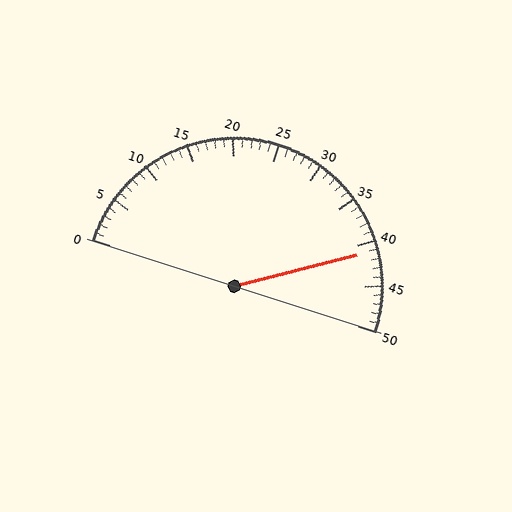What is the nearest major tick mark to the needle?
The nearest major tick mark is 40.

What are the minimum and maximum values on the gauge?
The gauge ranges from 0 to 50.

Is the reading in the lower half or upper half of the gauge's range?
The reading is in the upper half of the range (0 to 50).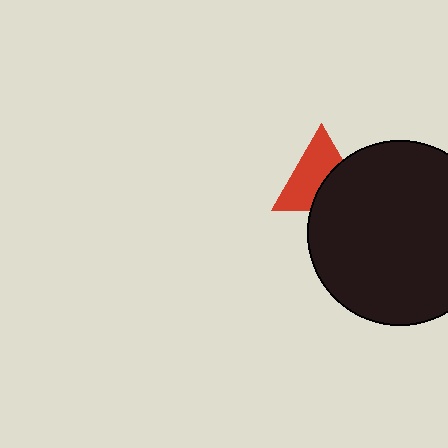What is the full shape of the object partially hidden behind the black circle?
The partially hidden object is a red triangle.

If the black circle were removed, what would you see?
You would see the complete red triangle.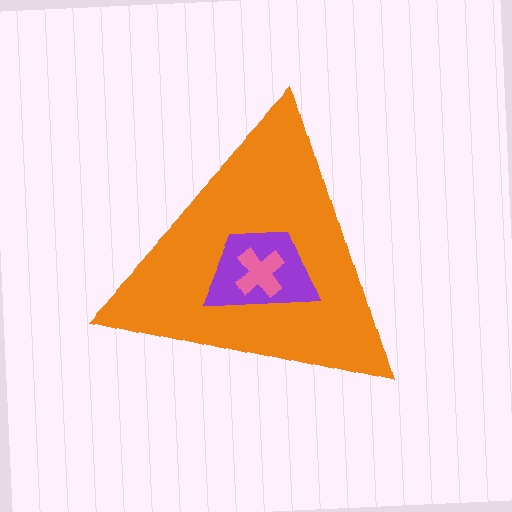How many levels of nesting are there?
3.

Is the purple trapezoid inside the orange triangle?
Yes.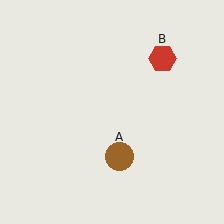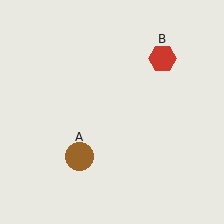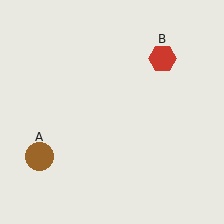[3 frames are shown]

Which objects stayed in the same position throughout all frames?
Red hexagon (object B) remained stationary.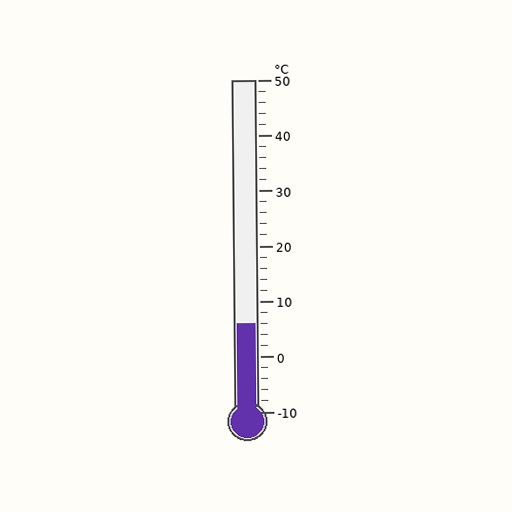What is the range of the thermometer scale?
The thermometer scale ranges from -10°C to 50°C.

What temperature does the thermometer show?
The thermometer shows approximately 6°C.